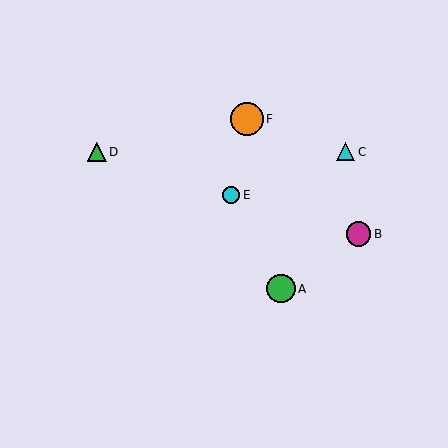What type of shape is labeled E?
Shape E is a cyan circle.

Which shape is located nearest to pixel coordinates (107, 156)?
The green triangle (labeled D) at (97, 152) is nearest to that location.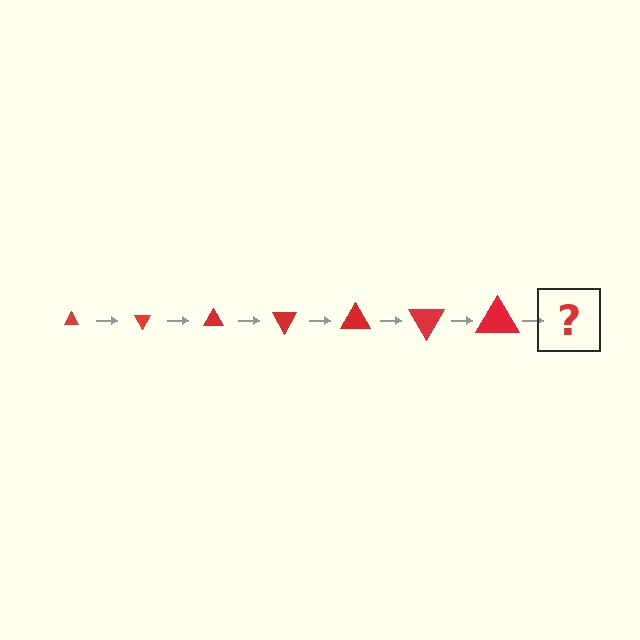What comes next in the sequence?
The next element should be a triangle, larger than the previous one and rotated 420 degrees from the start.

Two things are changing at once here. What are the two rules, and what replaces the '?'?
The two rules are that the triangle grows larger each step and it rotates 60 degrees each step. The '?' should be a triangle, larger than the previous one and rotated 420 degrees from the start.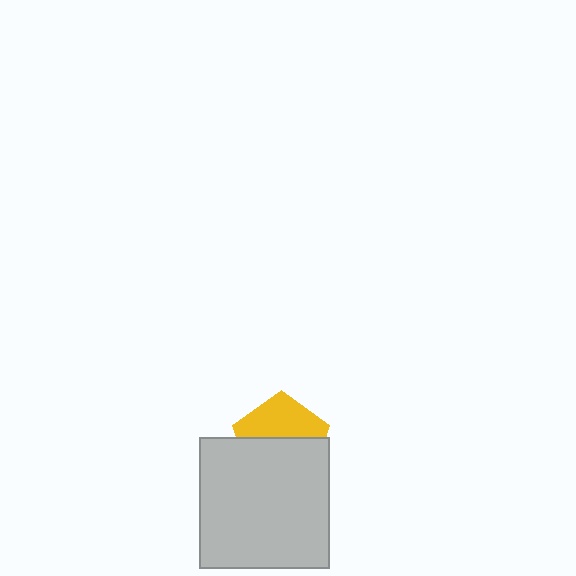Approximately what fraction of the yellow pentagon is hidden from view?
Roughly 55% of the yellow pentagon is hidden behind the light gray square.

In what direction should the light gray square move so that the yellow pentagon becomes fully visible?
The light gray square should move down. That is the shortest direction to clear the overlap and leave the yellow pentagon fully visible.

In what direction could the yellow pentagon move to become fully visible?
The yellow pentagon could move up. That would shift it out from behind the light gray square entirely.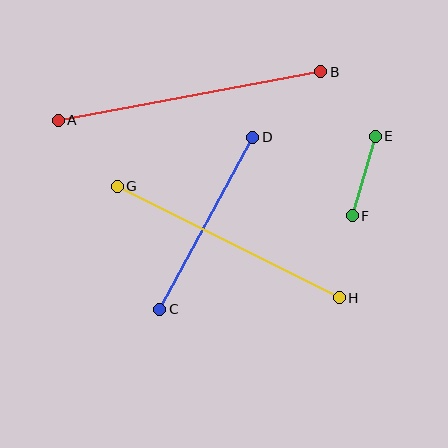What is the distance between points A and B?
The distance is approximately 267 pixels.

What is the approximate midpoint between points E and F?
The midpoint is at approximately (364, 176) pixels.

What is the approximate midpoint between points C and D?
The midpoint is at approximately (206, 223) pixels.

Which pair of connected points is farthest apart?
Points A and B are farthest apart.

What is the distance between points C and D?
The distance is approximately 195 pixels.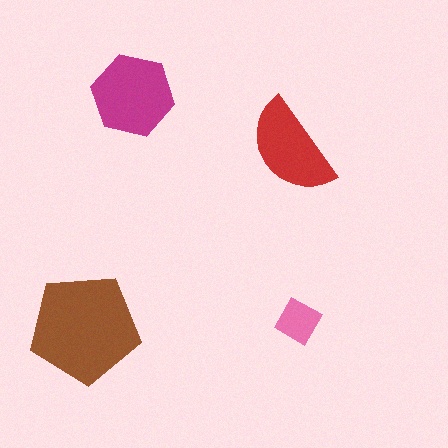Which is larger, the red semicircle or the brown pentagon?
The brown pentagon.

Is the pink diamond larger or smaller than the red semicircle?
Smaller.